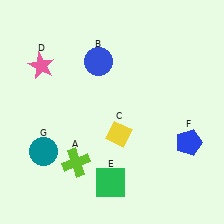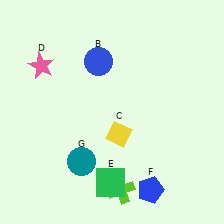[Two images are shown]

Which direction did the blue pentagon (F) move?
The blue pentagon (F) moved down.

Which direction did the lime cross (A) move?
The lime cross (A) moved right.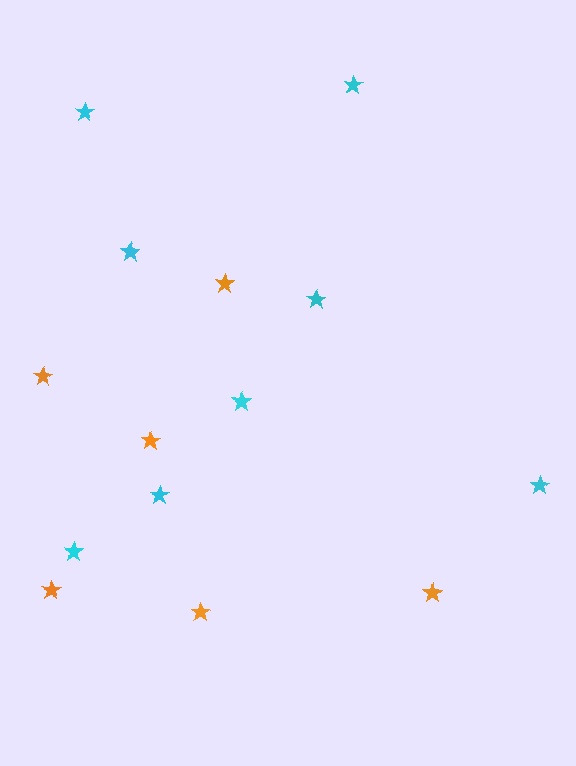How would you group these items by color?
There are 2 groups: one group of orange stars (6) and one group of cyan stars (8).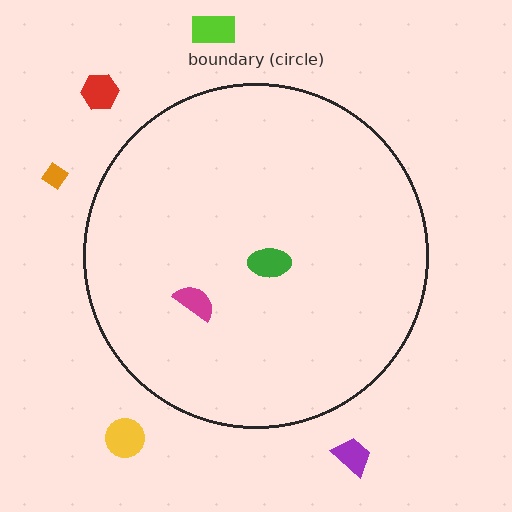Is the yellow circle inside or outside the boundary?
Outside.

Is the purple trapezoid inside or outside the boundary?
Outside.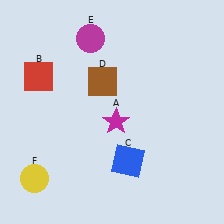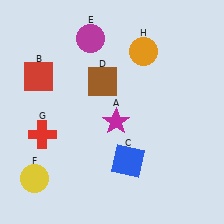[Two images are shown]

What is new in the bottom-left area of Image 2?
A red cross (G) was added in the bottom-left area of Image 2.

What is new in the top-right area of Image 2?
An orange circle (H) was added in the top-right area of Image 2.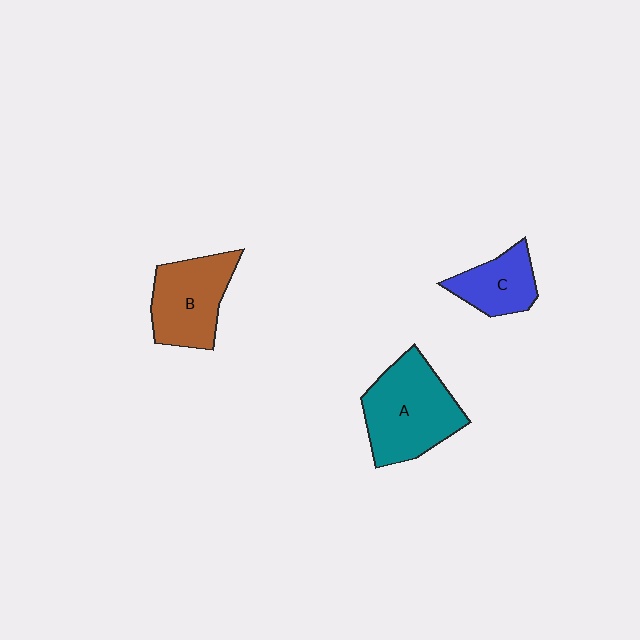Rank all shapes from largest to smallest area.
From largest to smallest: A (teal), B (brown), C (blue).